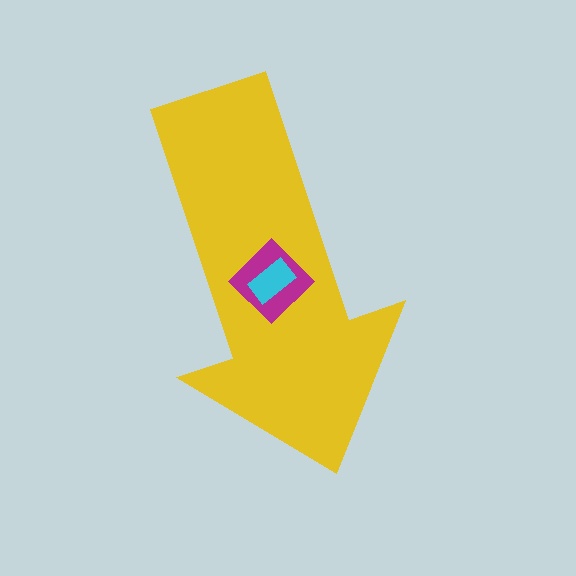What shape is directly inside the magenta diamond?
The cyan rectangle.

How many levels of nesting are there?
3.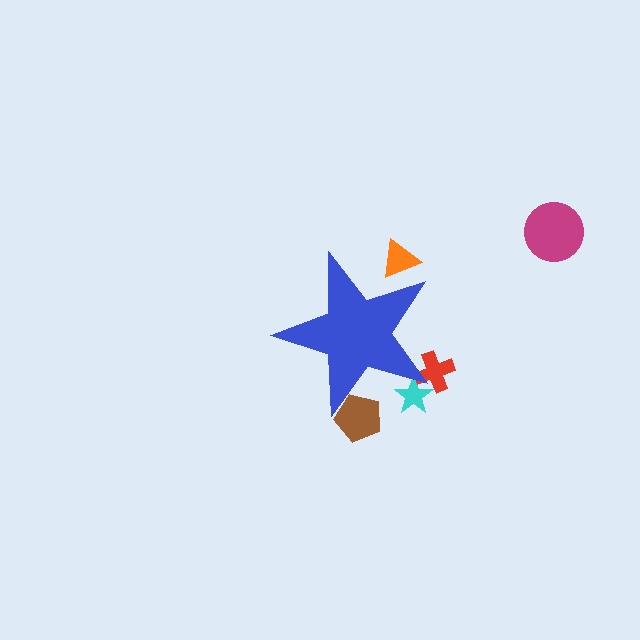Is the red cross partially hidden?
Yes, the red cross is partially hidden behind the blue star.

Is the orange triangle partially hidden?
Yes, the orange triangle is partially hidden behind the blue star.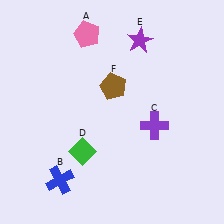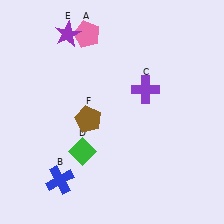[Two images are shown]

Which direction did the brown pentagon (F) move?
The brown pentagon (F) moved down.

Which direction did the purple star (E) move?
The purple star (E) moved left.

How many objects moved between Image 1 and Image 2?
3 objects moved between the two images.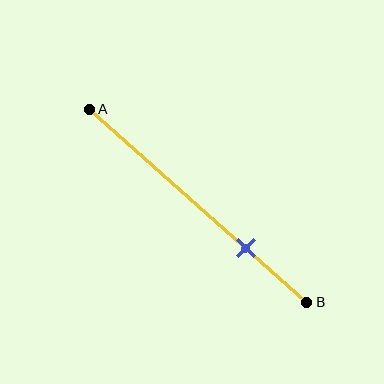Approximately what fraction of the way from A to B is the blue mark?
The blue mark is approximately 70% of the way from A to B.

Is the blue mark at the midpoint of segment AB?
No, the mark is at about 70% from A, not at the 50% midpoint.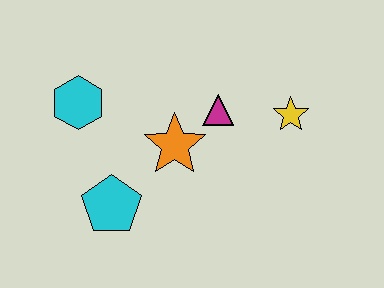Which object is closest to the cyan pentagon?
The orange star is closest to the cyan pentagon.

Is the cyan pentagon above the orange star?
No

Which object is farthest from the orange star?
The yellow star is farthest from the orange star.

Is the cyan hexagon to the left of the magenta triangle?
Yes